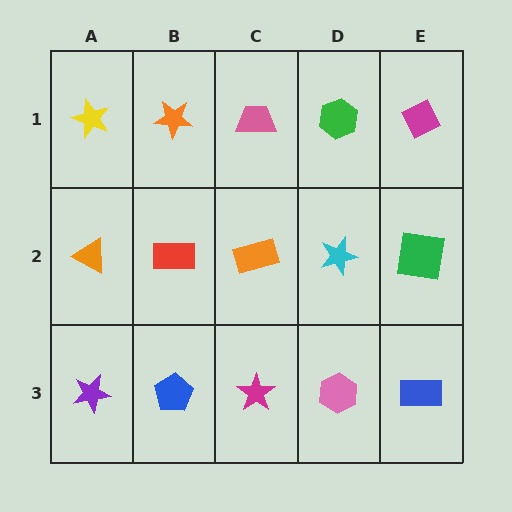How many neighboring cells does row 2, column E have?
3.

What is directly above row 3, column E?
A green square.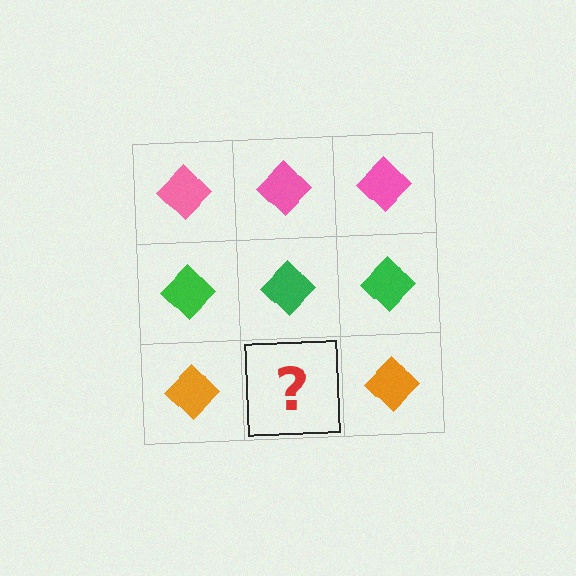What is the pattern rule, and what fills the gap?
The rule is that each row has a consistent color. The gap should be filled with an orange diamond.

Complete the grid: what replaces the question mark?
The question mark should be replaced with an orange diamond.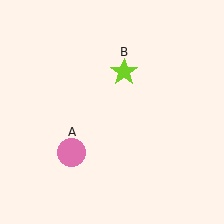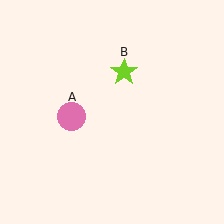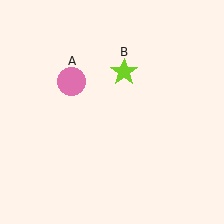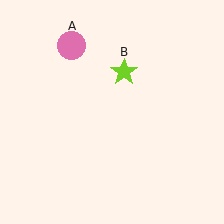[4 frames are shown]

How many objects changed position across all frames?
1 object changed position: pink circle (object A).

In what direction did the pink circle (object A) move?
The pink circle (object A) moved up.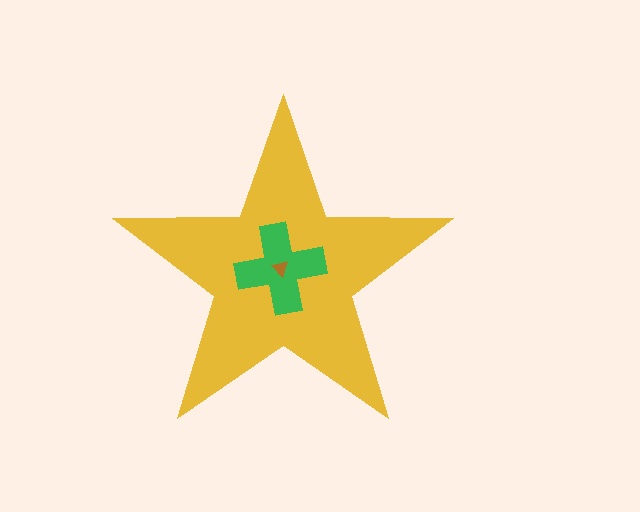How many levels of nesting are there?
3.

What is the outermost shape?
The yellow star.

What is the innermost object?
The brown triangle.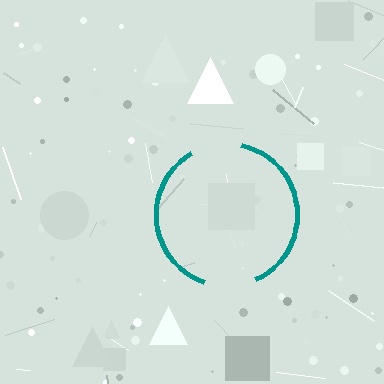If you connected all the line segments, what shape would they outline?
They would outline a circle.